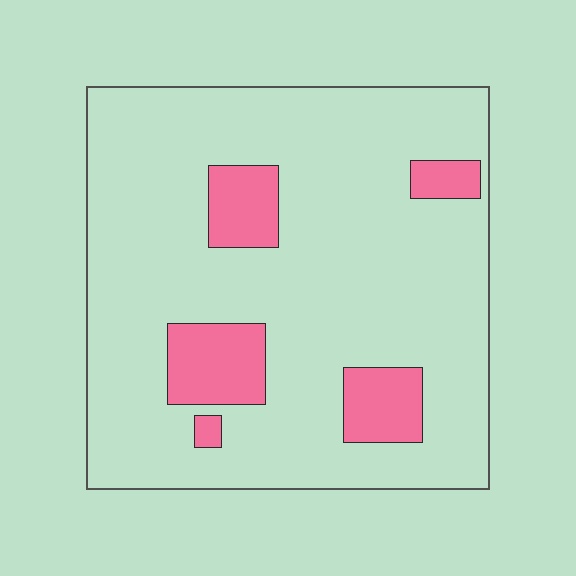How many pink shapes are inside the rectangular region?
5.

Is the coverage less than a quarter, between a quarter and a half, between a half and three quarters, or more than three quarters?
Less than a quarter.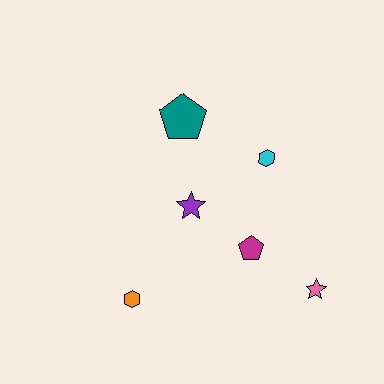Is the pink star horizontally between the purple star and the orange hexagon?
No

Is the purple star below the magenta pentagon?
No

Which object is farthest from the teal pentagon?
The pink star is farthest from the teal pentagon.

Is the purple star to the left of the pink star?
Yes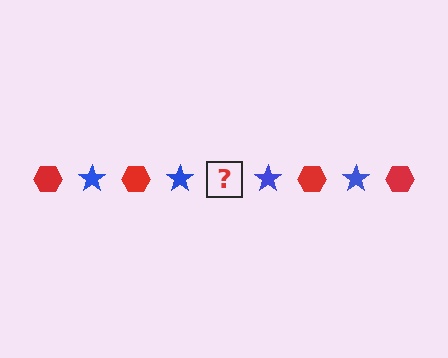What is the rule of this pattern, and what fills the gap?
The rule is that the pattern alternates between red hexagon and blue star. The gap should be filled with a red hexagon.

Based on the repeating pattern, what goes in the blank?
The blank should be a red hexagon.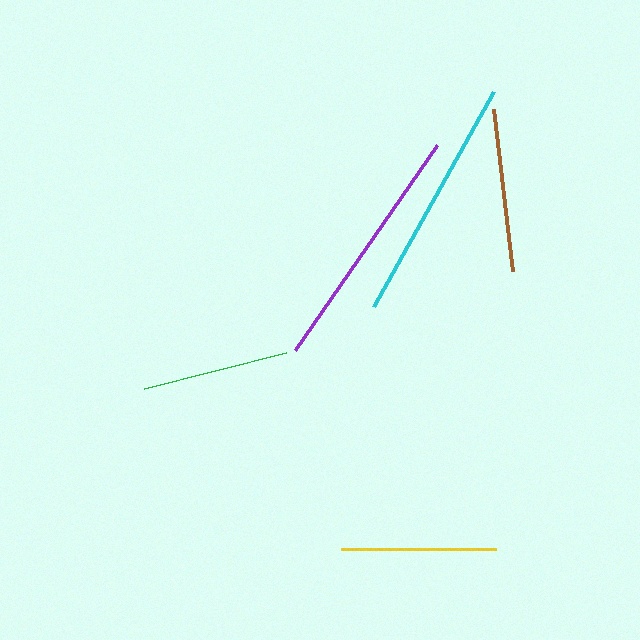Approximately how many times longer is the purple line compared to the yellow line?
The purple line is approximately 1.6 times the length of the yellow line.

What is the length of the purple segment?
The purple segment is approximately 249 pixels long.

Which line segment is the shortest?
The green line is the shortest at approximately 146 pixels.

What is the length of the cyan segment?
The cyan segment is approximately 245 pixels long.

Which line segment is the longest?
The purple line is the longest at approximately 249 pixels.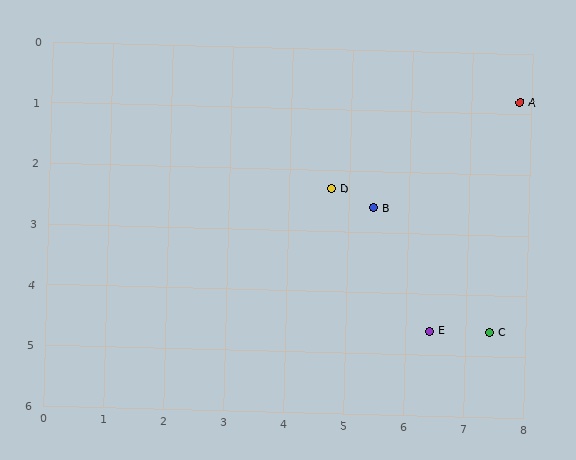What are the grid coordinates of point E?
Point E is at approximately (6.4, 4.6).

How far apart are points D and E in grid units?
Points D and E are about 2.9 grid units apart.